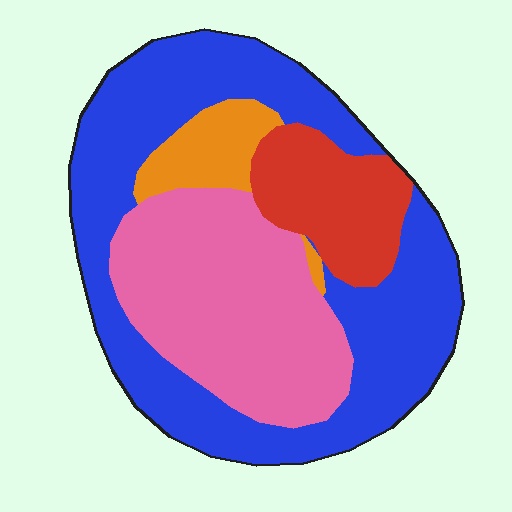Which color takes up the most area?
Blue, at roughly 50%.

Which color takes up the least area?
Orange, at roughly 5%.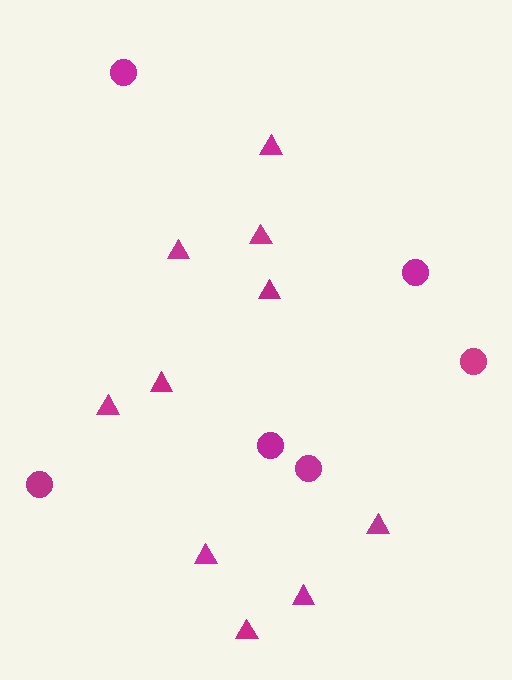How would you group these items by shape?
There are 2 groups: one group of circles (6) and one group of triangles (10).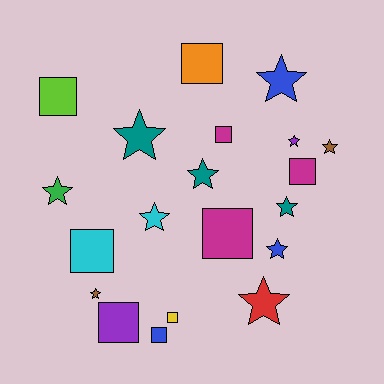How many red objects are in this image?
There is 1 red object.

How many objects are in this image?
There are 20 objects.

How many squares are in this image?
There are 9 squares.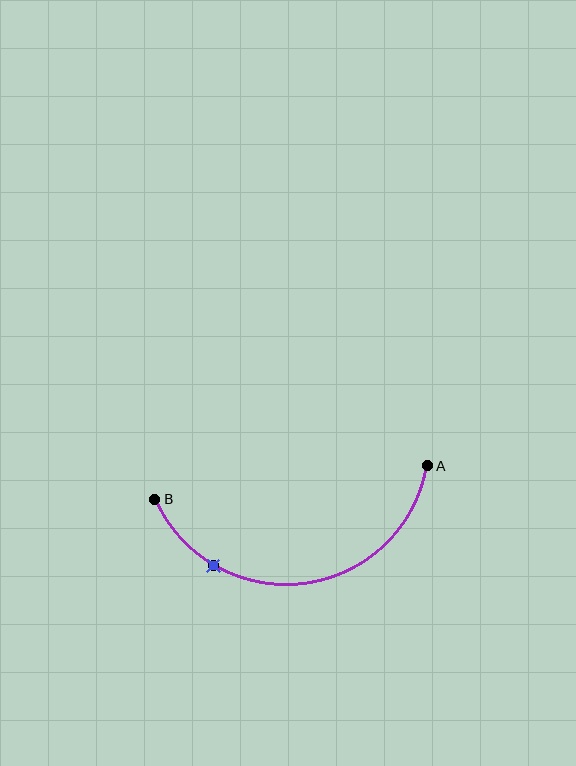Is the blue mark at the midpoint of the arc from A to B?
No. The blue mark lies on the arc but is closer to endpoint B. The arc midpoint would be at the point on the curve equidistant along the arc from both A and B.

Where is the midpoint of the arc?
The arc midpoint is the point on the curve farthest from the straight line joining A and B. It sits below that line.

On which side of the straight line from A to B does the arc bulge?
The arc bulges below the straight line connecting A and B.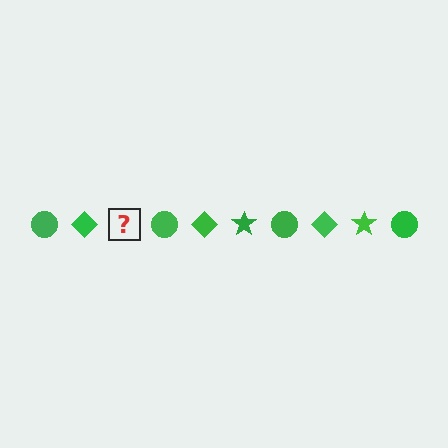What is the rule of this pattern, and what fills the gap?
The rule is that the pattern cycles through circle, diamond, star shapes in green. The gap should be filled with a green star.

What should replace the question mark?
The question mark should be replaced with a green star.